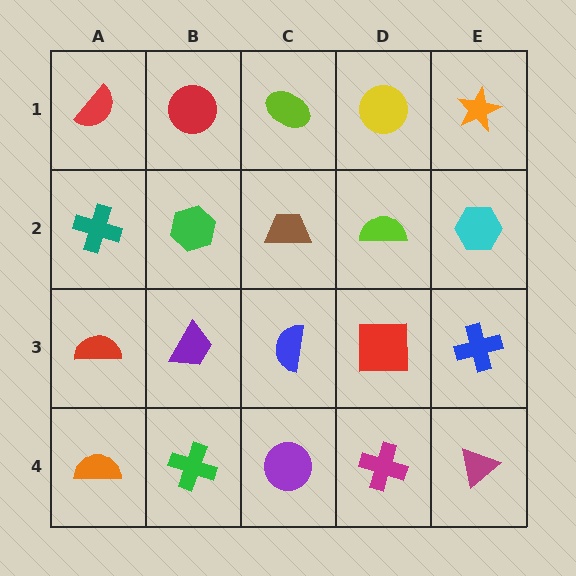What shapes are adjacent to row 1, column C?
A brown trapezoid (row 2, column C), a red circle (row 1, column B), a yellow circle (row 1, column D).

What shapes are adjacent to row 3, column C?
A brown trapezoid (row 2, column C), a purple circle (row 4, column C), a purple trapezoid (row 3, column B), a red square (row 3, column D).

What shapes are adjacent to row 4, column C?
A blue semicircle (row 3, column C), a green cross (row 4, column B), a magenta cross (row 4, column D).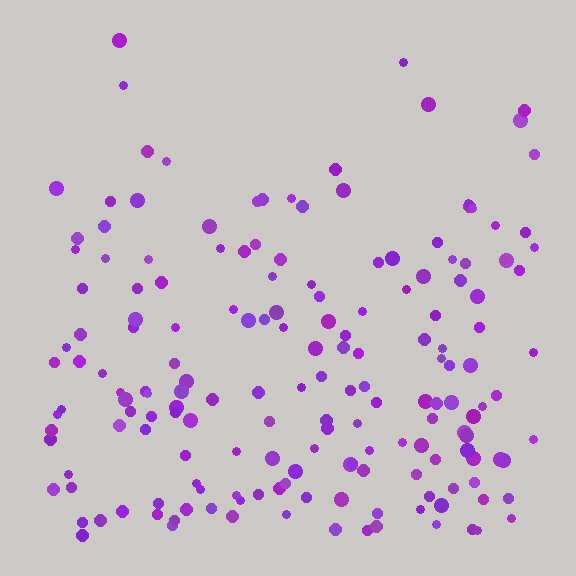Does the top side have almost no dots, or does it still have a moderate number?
Still a moderate number, just noticeably fewer than the bottom.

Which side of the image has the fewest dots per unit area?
The top.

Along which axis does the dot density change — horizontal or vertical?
Vertical.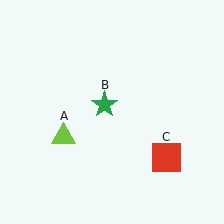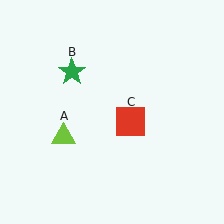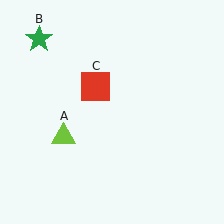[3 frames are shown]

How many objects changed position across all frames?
2 objects changed position: green star (object B), red square (object C).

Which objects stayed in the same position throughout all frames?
Lime triangle (object A) remained stationary.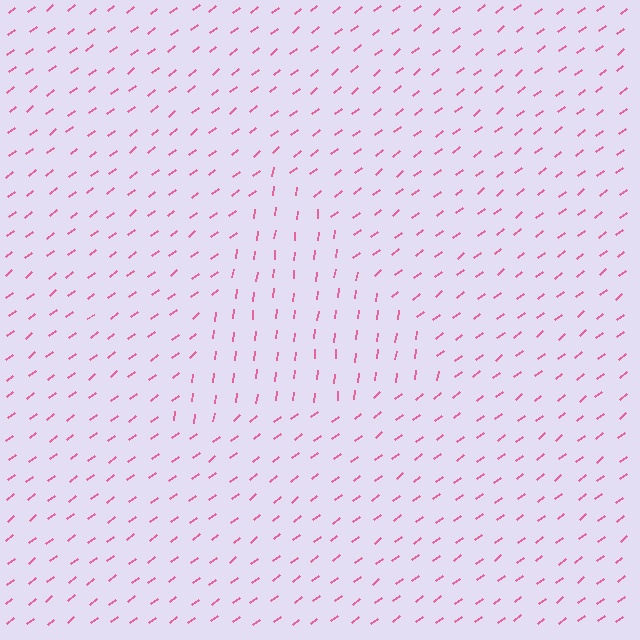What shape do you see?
I see a triangle.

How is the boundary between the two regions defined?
The boundary is defined purely by a change in line orientation (approximately 45 degrees difference). All lines are the same color and thickness.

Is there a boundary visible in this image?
Yes, there is a texture boundary formed by a change in line orientation.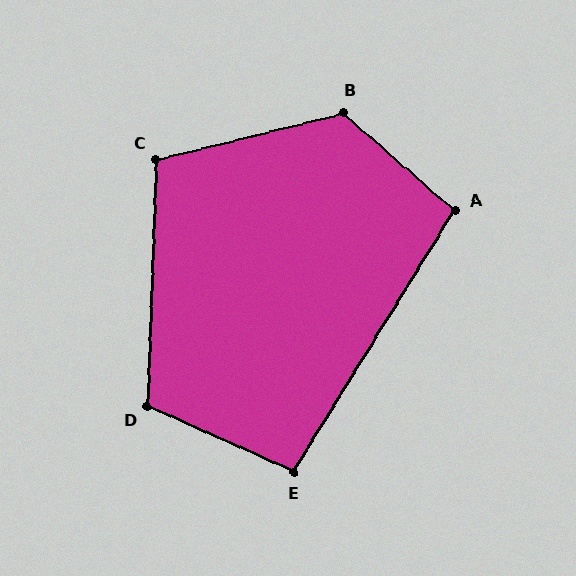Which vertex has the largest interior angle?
B, at approximately 125 degrees.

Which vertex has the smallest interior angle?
E, at approximately 98 degrees.